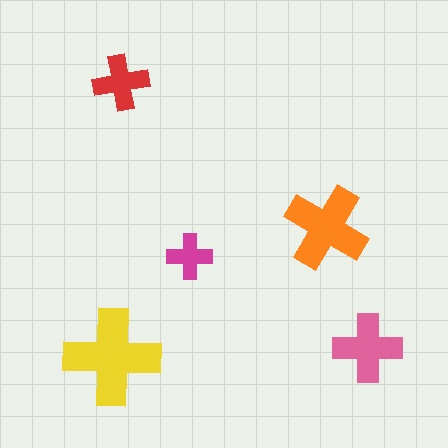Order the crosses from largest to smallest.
the yellow one, the orange one, the pink one, the red one, the magenta one.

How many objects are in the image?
There are 5 objects in the image.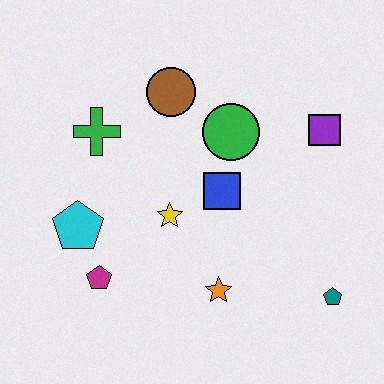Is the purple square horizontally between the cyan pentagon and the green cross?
No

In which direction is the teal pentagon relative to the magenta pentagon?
The teal pentagon is to the right of the magenta pentagon.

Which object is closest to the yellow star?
The blue square is closest to the yellow star.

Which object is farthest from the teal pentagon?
The green cross is farthest from the teal pentagon.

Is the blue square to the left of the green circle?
Yes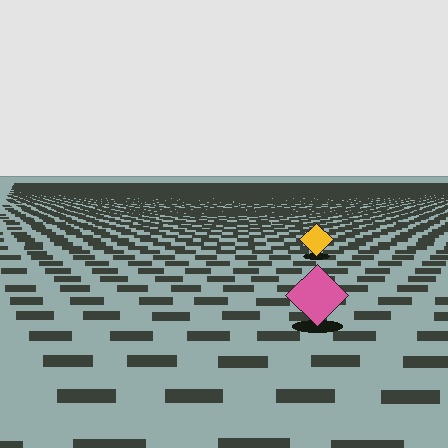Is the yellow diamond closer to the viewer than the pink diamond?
No. The pink diamond is closer — you can tell from the texture gradient: the ground texture is coarser near it.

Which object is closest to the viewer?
The pink diamond is closest. The texture marks near it are larger and more spread out.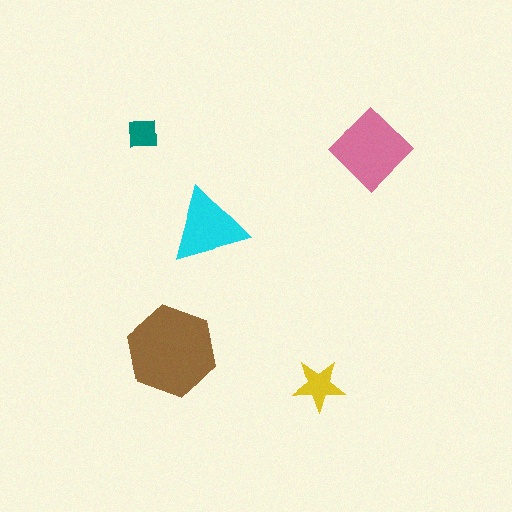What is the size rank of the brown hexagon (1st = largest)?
1st.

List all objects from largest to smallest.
The brown hexagon, the pink diamond, the cyan triangle, the yellow star, the teal square.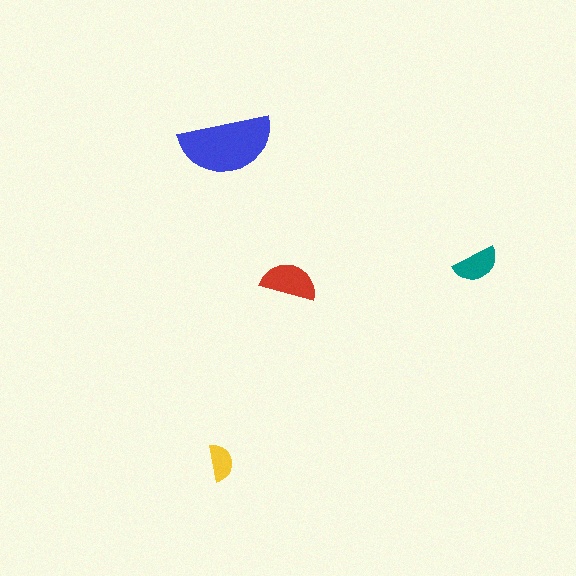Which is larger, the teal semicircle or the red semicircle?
The red one.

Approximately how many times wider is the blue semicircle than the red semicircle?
About 1.5 times wider.